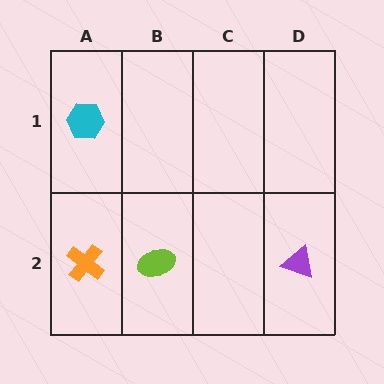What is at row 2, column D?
A purple triangle.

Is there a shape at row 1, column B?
No, that cell is empty.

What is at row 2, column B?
A lime ellipse.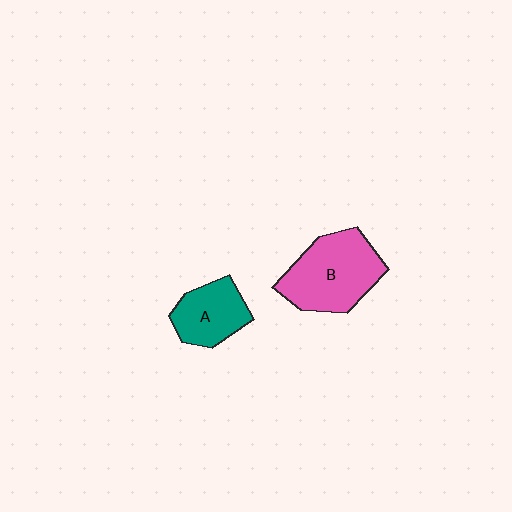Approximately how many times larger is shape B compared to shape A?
Approximately 1.6 times.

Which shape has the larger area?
Shape B (pink).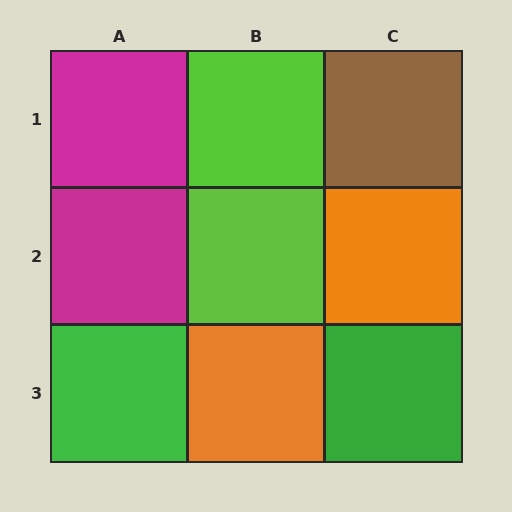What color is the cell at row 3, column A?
Green.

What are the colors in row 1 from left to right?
Magenta, lime, brown.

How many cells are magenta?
2 cells are magenta.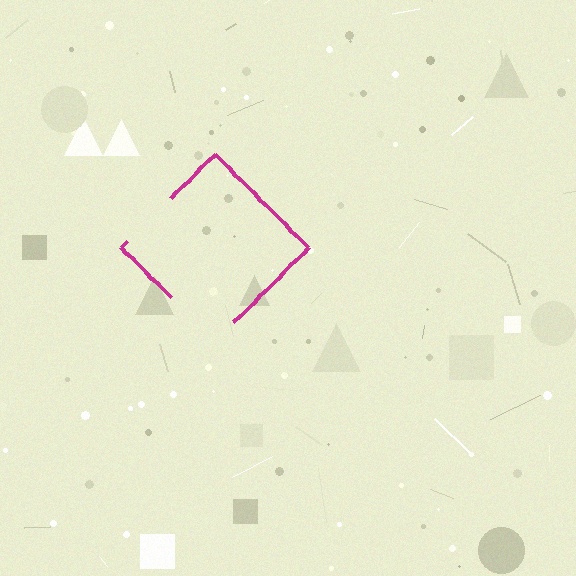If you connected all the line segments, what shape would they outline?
They would outline a diamond.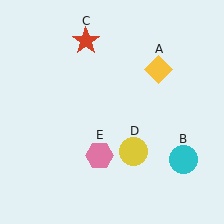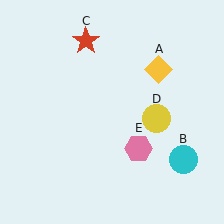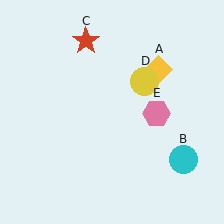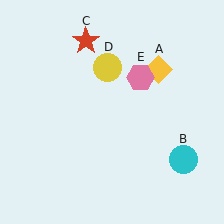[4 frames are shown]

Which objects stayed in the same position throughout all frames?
Yellow diamond (object A) and cyan circle (object B) and red star (object C) remained stationary.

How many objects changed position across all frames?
2 objects changed position: yellow circle (object D), pink hexagon (object E).